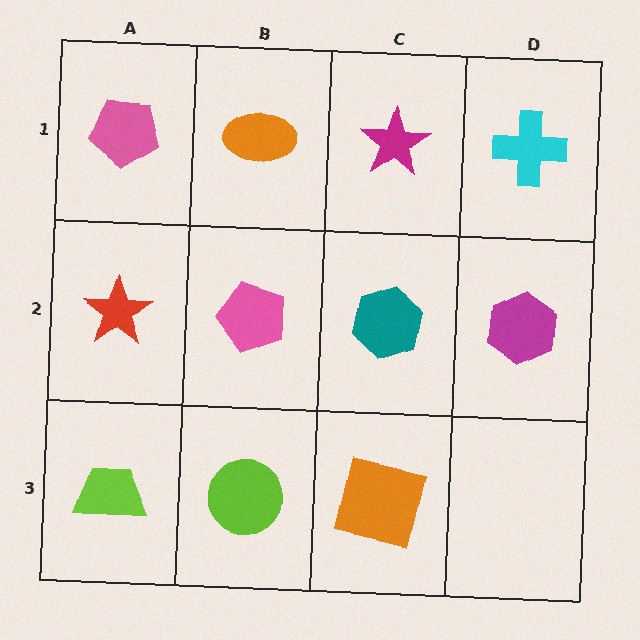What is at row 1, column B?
An orange ellipse.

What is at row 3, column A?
A lime trapezoid.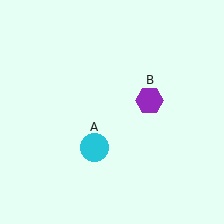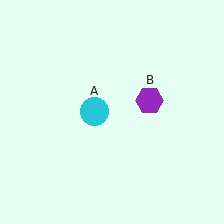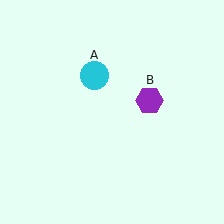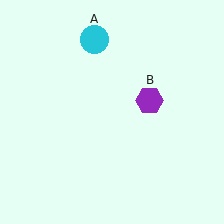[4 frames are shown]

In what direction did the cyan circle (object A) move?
The cyan circle (object A) moved up.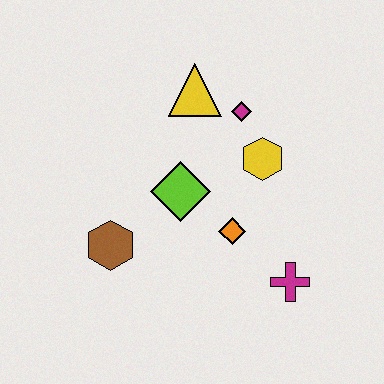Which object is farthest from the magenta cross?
The yellow triangle is farthest from the magenta cross.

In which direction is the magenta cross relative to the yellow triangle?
The magenta cross is below the yellow triangle.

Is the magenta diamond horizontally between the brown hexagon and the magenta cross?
Yes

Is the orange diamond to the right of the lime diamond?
Yes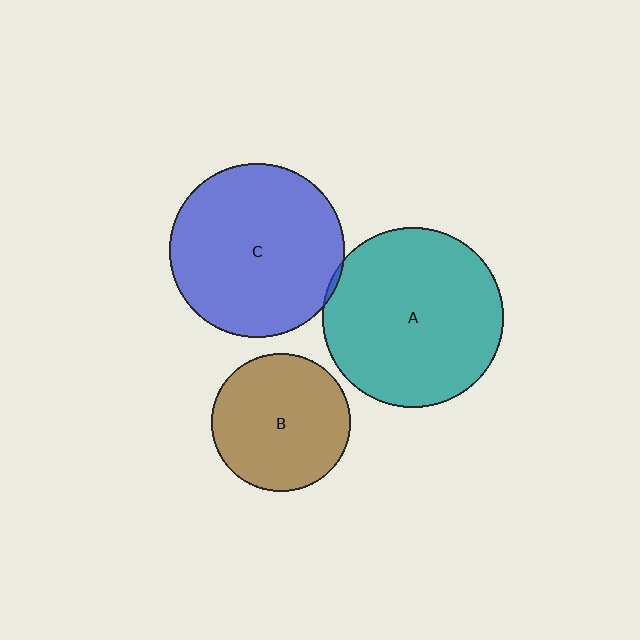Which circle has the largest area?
Circle A (teal).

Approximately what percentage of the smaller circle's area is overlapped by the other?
Approximately 5%.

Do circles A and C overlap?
Yes.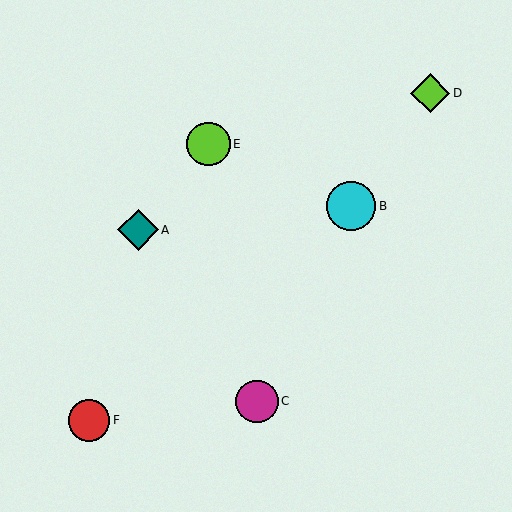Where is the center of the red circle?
The center of the red circle is at (89, 420).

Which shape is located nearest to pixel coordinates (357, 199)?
The cyan circle (labeled B) at (351, 206) is nearest to that location.